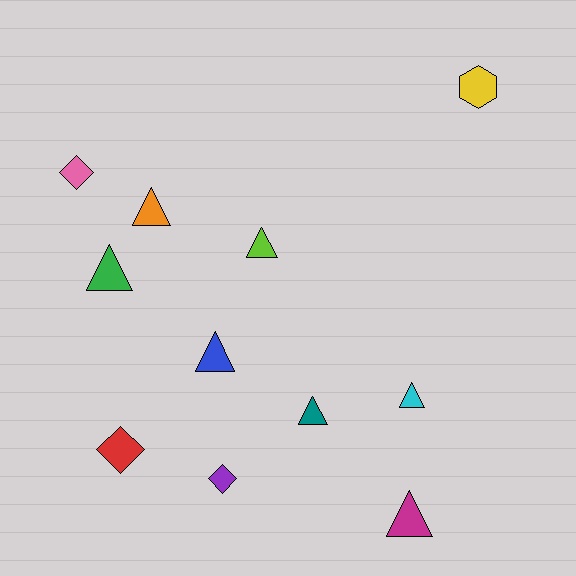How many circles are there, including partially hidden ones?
There are no circles.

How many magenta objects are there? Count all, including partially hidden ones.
There is 1 magenta object.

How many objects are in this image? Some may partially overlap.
There are 11 objects.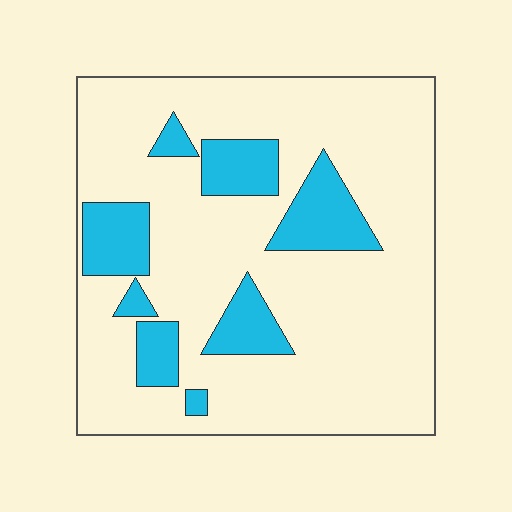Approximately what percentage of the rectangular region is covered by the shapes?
Approximately 20%.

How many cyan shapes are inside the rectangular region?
8.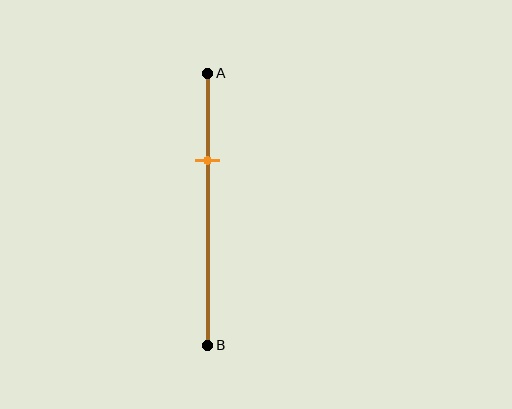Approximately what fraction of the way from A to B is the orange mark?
The orange mark is approximately 30% of the way from A to B.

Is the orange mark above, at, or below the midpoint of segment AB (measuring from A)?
The orange mark is above the midpoint of segment AB.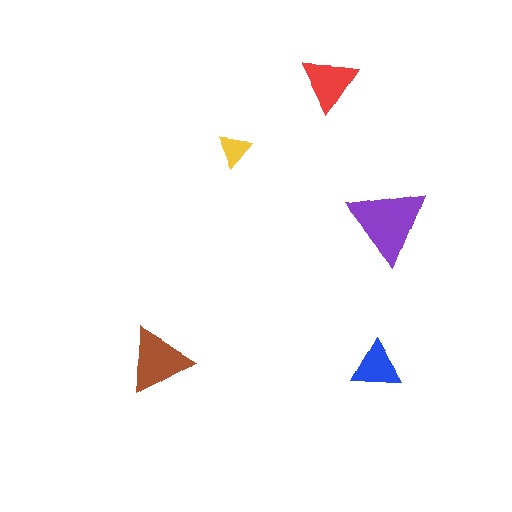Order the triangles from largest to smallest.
the purple one, the brown one, the red one, the blue one, the yellow one.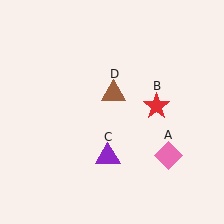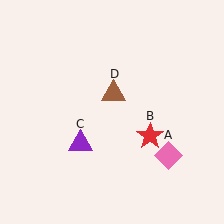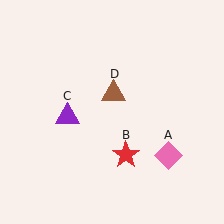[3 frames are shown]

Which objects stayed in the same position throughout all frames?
Pink diamond (object A) and brown triangle (object D) remained stationary.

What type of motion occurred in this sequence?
The red star (object B), purple triangle (object C) rotated clockwise around the center of the scene.